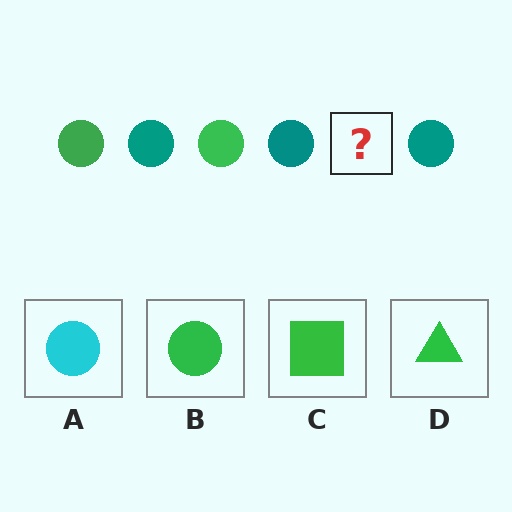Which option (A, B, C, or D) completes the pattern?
B.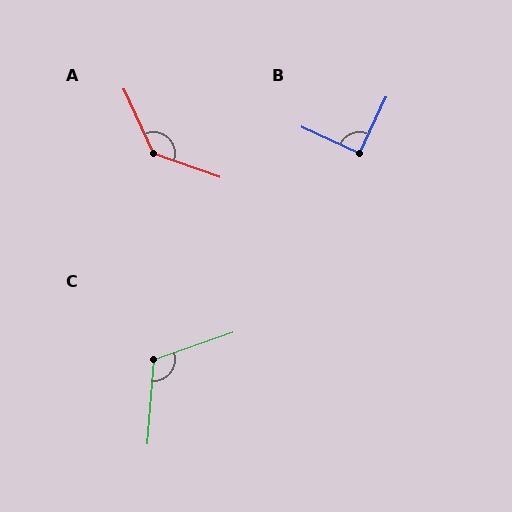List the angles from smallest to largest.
B (90°), C (114°), A (134°).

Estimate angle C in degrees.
Approximately 114 degrees.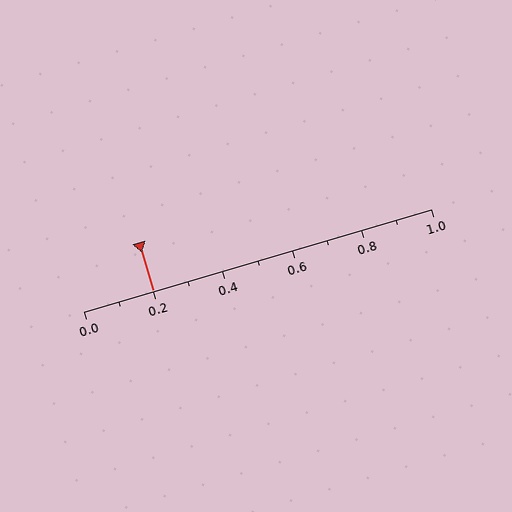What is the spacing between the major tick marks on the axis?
The major ticks are spaced 0.2 apart.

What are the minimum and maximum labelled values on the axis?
The axis runs from 0.0 to 1.0.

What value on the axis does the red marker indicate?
The marker indicates approximately 0.2.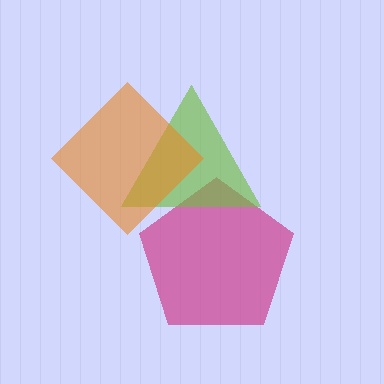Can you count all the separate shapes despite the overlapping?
Yes, there are 3 separate shapes.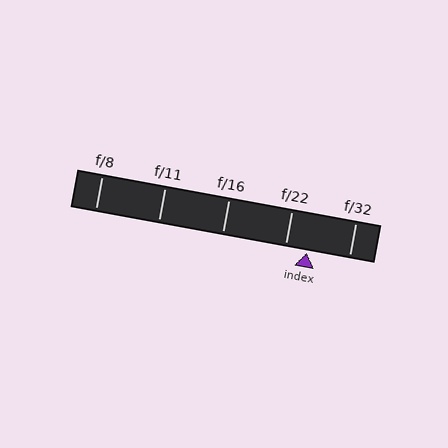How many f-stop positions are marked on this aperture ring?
There are 5 f-stop positions marked.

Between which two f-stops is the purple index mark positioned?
The index mark is between f/22 and f/32.